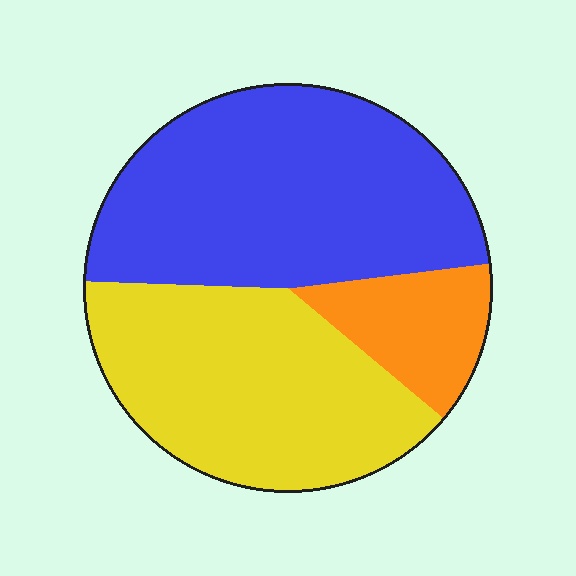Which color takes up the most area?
Blue, at roughly 50%.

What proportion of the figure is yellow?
Yellow covers about 40% of the figure.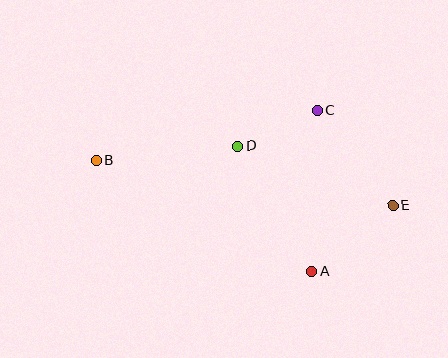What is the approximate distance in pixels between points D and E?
The distance between D and E is approximately 166 pixels.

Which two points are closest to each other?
Points C and D are closest to each other.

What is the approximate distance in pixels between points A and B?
The distance between A and B is approximately 242 pixels.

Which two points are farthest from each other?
Points B and E are farthest from each other.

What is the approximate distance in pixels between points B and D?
The distance between B and D is approximately 143 pixels.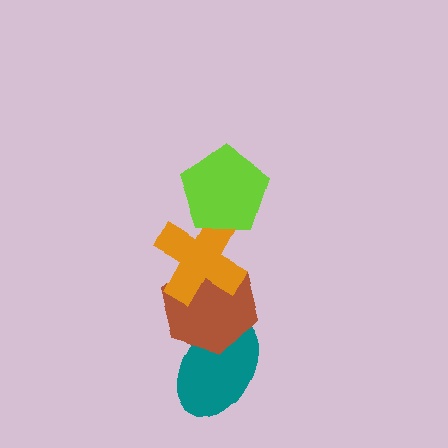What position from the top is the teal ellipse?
The teal ellipse is 4th from the top.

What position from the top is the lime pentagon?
The lime pentagon is 1st from the top.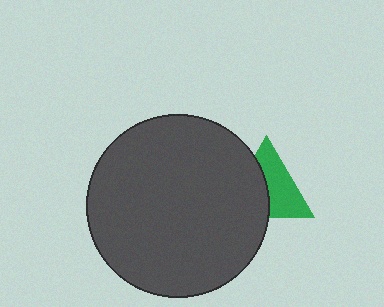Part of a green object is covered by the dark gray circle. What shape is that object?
It is a triangle.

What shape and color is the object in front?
The object in front is a dark gray circle.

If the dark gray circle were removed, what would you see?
You would see the complete green triangle.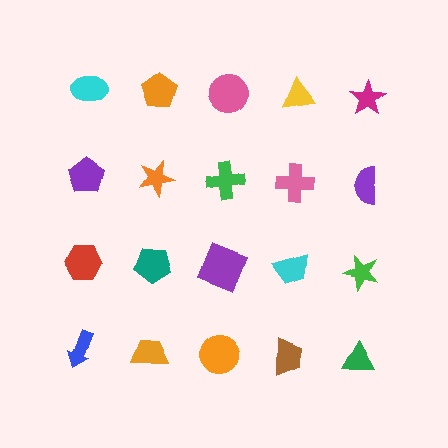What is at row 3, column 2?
A teal pentagon.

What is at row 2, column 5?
A purple semicircle.